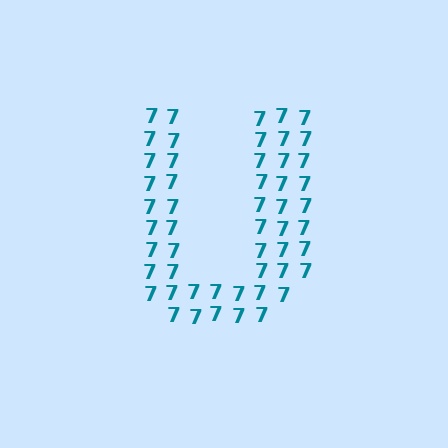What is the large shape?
The large shape is the letter U.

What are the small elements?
The small elements are digit 7's.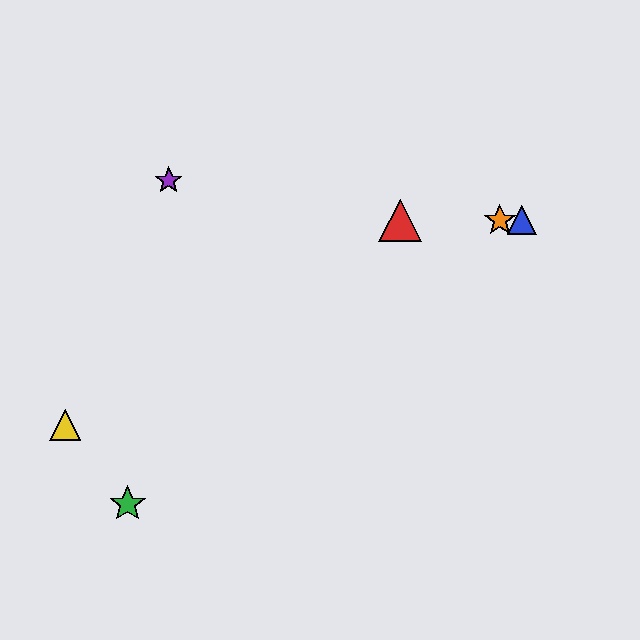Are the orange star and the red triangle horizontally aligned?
Yes, both are at y≈220.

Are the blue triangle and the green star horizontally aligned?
No, the blue triangle is at y≈220 and the green star is at y≈504.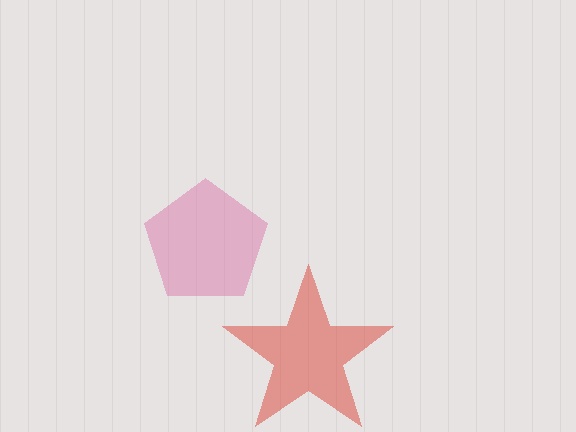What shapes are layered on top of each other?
The layered shapes are: a red star, a pink pentagon.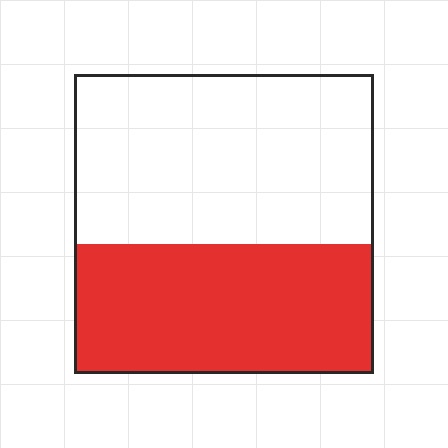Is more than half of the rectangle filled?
No.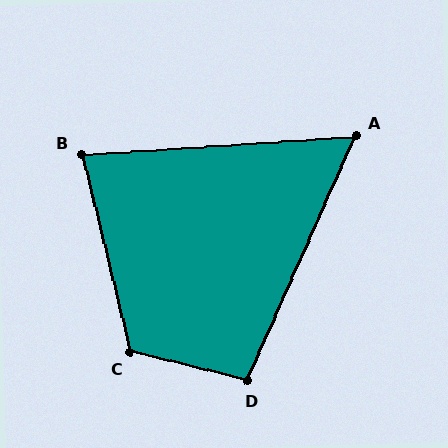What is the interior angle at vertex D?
Approximately 100 degrees (obtuse).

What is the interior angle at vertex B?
Approximately 80 degrees (acute).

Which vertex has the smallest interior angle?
A, at approximately 62 degrees.